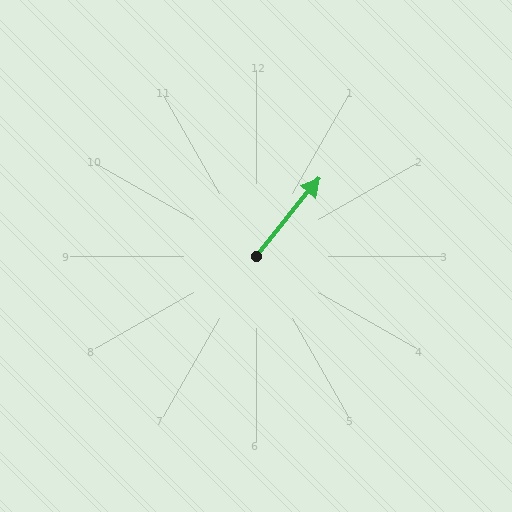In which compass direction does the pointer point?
Northeast.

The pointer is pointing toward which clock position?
Roughly 1 o'clock.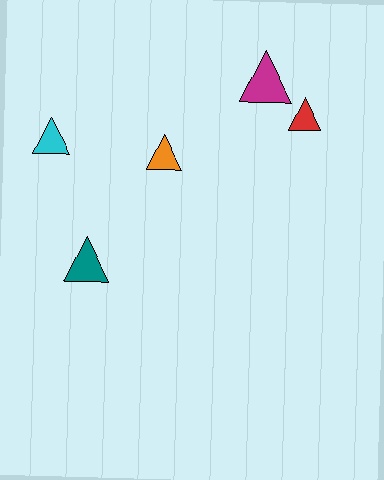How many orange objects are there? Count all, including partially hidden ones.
There is 1 orange object.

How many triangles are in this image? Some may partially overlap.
There are 5 triangles.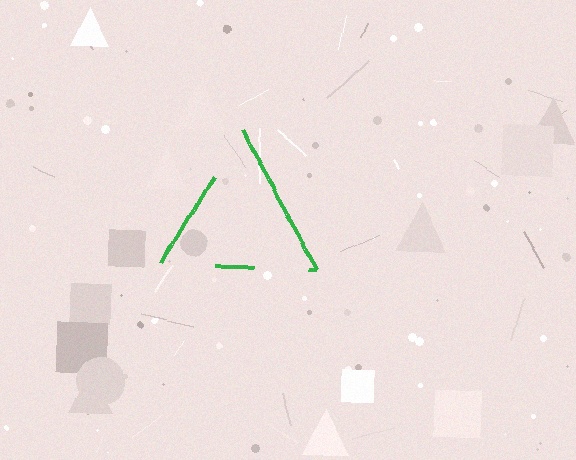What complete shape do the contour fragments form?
The contour fragments form a triangle.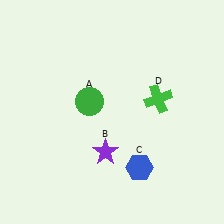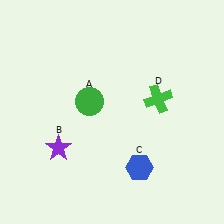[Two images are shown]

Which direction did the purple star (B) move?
The purple star (B) moved left.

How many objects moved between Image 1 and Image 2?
1 object moved between the two images.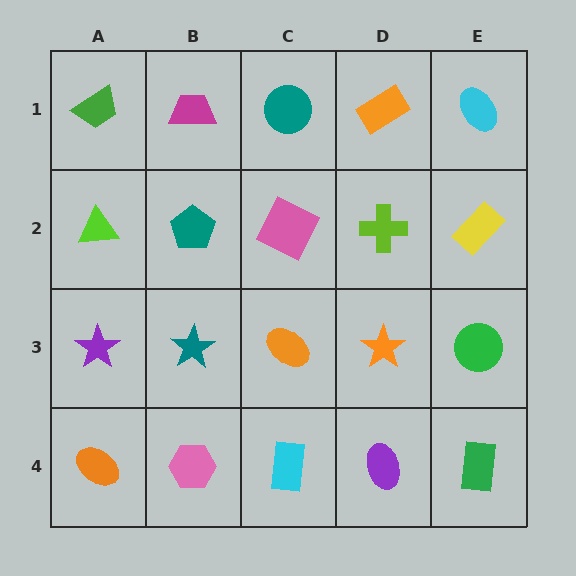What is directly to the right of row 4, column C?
A purple ellipse.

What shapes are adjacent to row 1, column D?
A lime cross (row 2, column D), a teal circle (row 1, column C), a cyan ellipse (row 1, column E).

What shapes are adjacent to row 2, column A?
A green trapezoid (row 1, column A), a purple star (row 3, column A), a teal pentagon (row 2, column B).